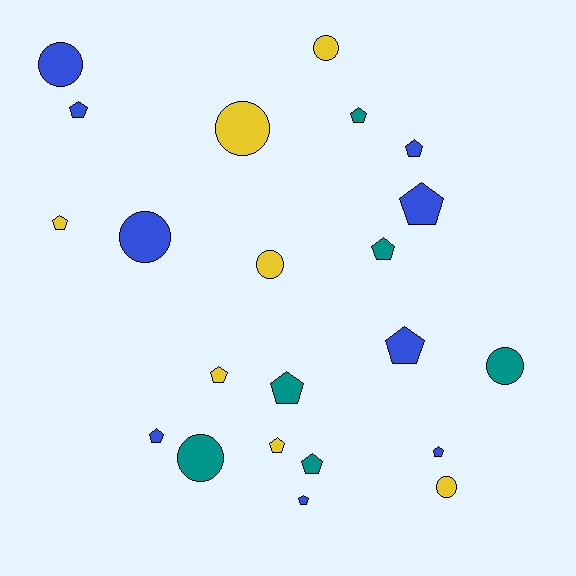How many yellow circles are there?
There are 4 yellow circles.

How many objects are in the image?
There are 22 objects.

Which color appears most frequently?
Blue, with 9 objects.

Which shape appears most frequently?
Pentagon, with 14 objects.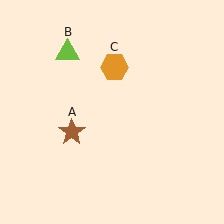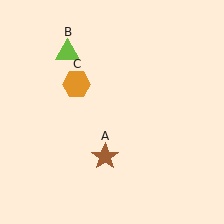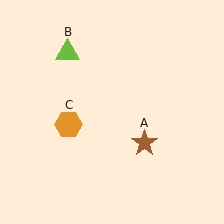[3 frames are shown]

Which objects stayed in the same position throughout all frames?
Lime triangle (object B) remained stationary.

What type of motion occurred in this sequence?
The brown star (object A), orange hexagon (object C) rotated counterclockwise around the center of the scene.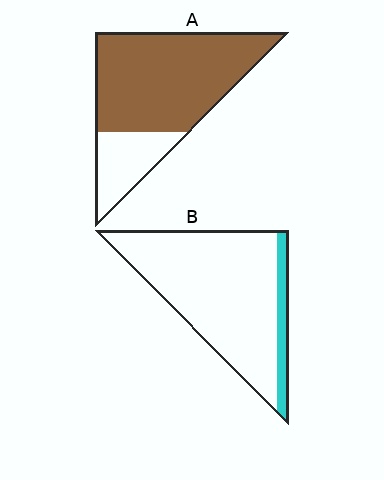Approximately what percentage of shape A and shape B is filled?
A is approximately 75% and B is approximately 10%.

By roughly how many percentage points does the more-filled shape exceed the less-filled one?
By roughly 65 percentage points (A over B).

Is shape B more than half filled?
No.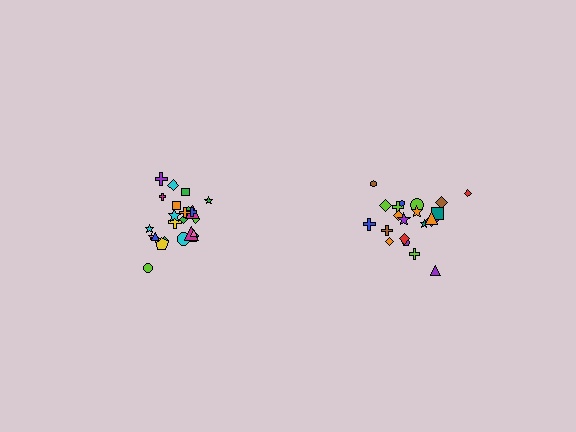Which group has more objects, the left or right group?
The left group.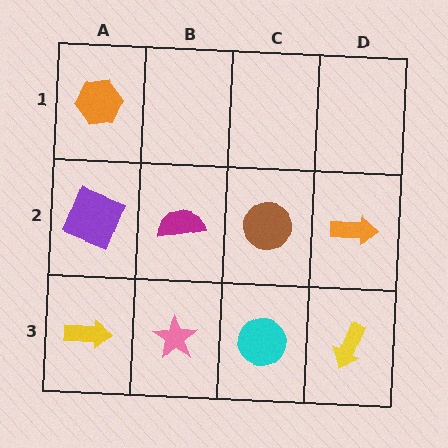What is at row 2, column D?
An orange arrow.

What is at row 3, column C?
A cyan circle.